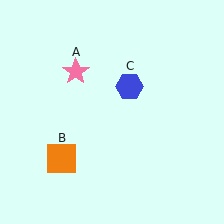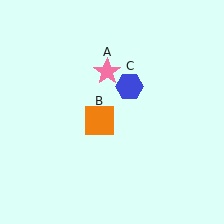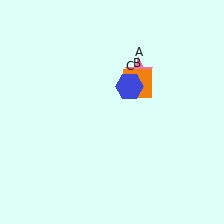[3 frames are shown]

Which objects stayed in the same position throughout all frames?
Blue hexagon (object C) remained stationary.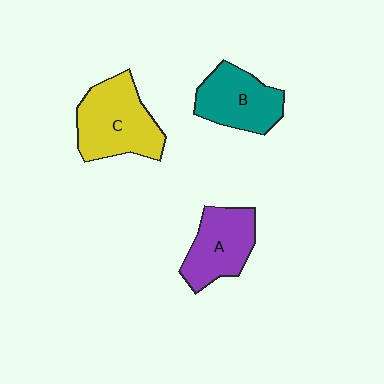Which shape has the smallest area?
Shape A (purple).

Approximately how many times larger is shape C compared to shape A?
Approximately 1.3 times.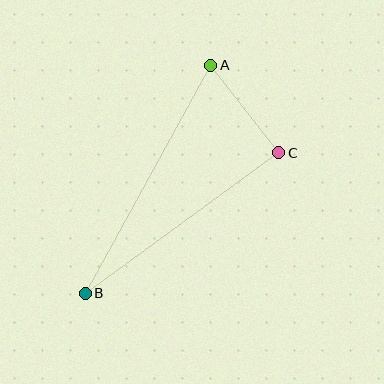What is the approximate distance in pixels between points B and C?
The distance between B and C is approximately 239 pixels.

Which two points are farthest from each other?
Points A and B are farthest from each other.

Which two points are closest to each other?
Points A and C are closest to each other.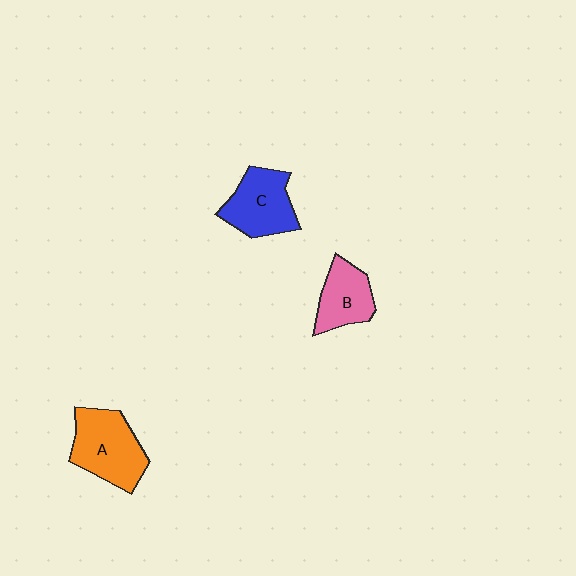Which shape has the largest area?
Shape A (orange).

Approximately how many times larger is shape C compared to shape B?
Approximately 1.2 times.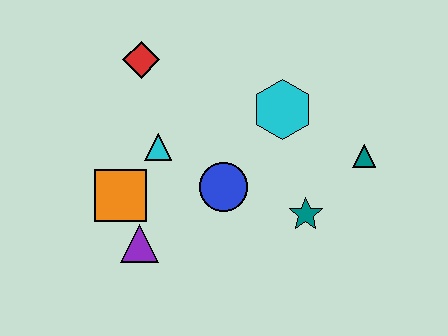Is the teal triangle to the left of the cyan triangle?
No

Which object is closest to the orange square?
The purple triangle is closest to the orange square.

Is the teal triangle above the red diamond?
No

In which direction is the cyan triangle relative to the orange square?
The cyan triangle is above the orange square.